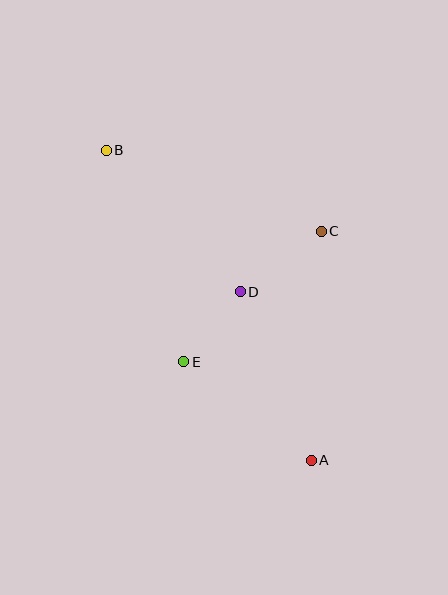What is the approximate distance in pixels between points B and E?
The distance between B and E is approximately 225 pixels.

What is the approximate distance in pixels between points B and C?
The distance between B and C is approximately 230 pixels.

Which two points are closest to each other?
Points D and E are closest to each other.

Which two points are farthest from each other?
Points A and B are farthest from each other.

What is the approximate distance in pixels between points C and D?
The distance between C and D is approximately 101 pixels.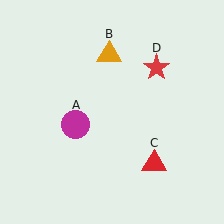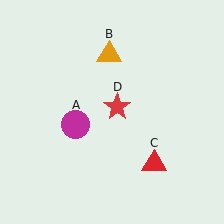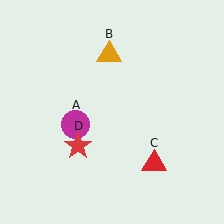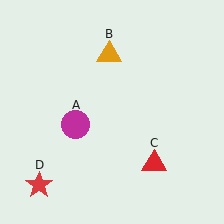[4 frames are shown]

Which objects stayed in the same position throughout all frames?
Magenta circle (object A) and orange triangle (object B) and red triangle (object C) remained stationary.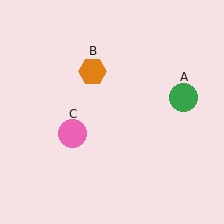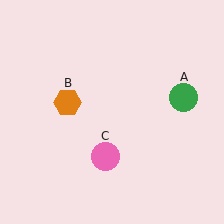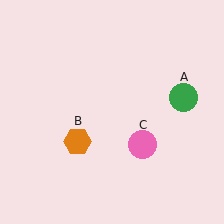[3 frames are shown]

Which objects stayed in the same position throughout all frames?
Green circle (object A) remained stationary.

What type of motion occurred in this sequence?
The orange hexagon (object B), pink circle (object C) rotated counterclockwise around the center of the scene.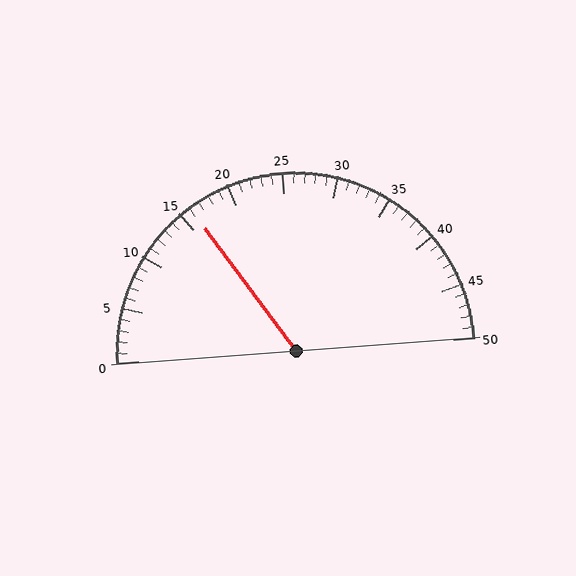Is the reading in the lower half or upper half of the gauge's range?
The reading is in the lower half of the range (0 to 50).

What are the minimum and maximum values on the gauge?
The gauge ranges from 0 to 50.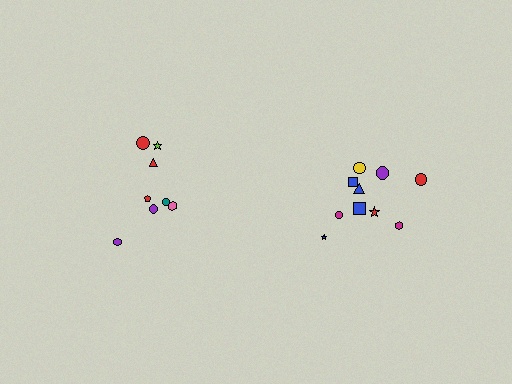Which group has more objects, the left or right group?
The right group.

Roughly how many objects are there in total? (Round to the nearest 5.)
Roughly 20 objects in total.